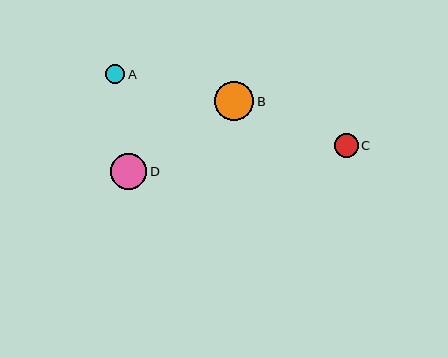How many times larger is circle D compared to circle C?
Circle D is approximately 1.5 times the size of circle C.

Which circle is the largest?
Circle B is the largest with a size of approximately 39 pixels.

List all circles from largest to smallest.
From largest to smallest: B, D, C, A.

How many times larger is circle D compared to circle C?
Circle D is approximately 1.5 times the size of circle C.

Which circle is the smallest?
Circle A is the smallest with a size of approximately 19 pixels.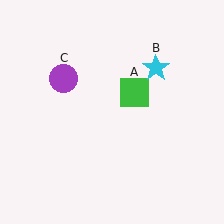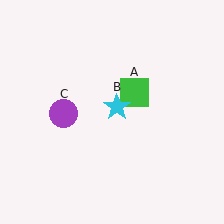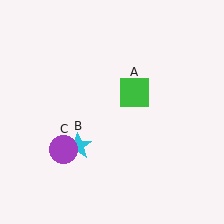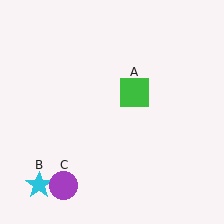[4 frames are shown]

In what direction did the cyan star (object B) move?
The cyan star (object B) moved down and to the left.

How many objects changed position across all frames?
2 objects changed position: cyan star (object B), purple circle (object C).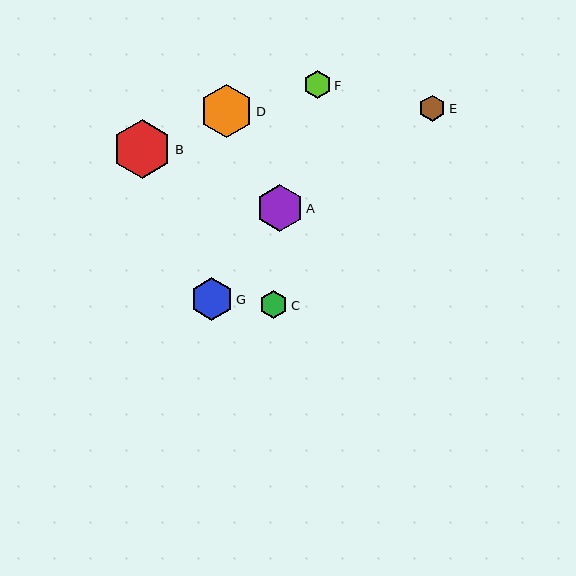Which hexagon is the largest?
Hexagon B is the largest with a size of approximately 59 pixels.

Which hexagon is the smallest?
Hexagon E is the smallest with a size of approximately 27 pixels.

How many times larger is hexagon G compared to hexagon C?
Hexagon G is approximately 1.5 times the size of hexagon C.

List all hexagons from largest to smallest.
From largest to smallest: B, D, A, G, C, F, E.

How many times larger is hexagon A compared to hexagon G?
Hexagon A is approximately 1.1 times the size of hexagon G.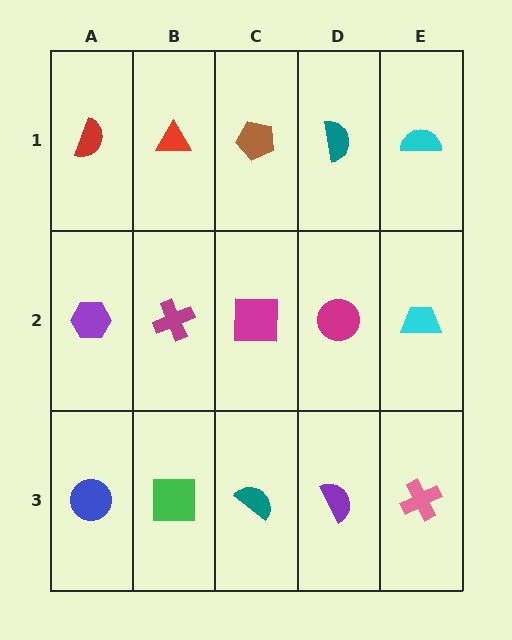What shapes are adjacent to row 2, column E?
A cyan semicircle (row 1, column E), a pink cross (row 3, column E), a magenta circle (row 2, column D).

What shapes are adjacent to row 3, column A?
A purple hexagon (row 2, column A), a green square (row 3, column B).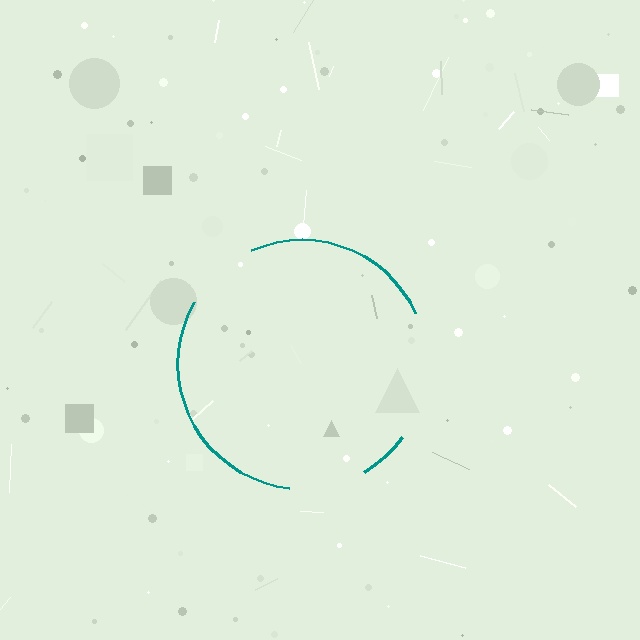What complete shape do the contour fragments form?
The contour fragments form a circle.